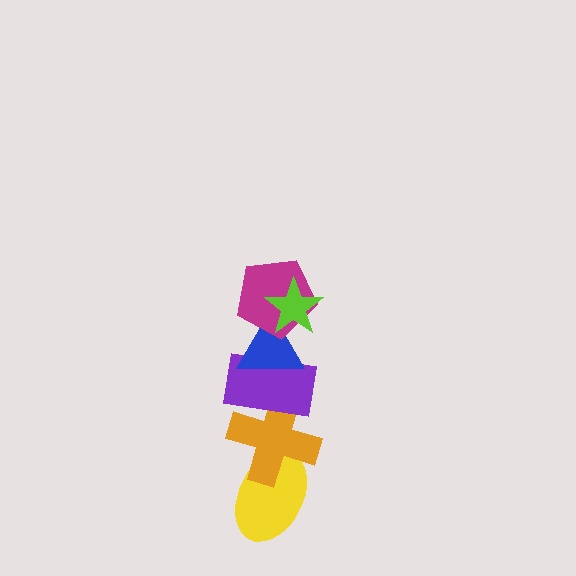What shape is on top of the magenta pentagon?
The lime star is on top of the magenta pentagon.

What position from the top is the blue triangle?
The blue triangle is 3rd from the top.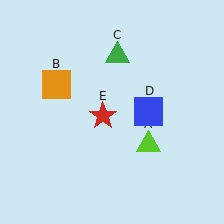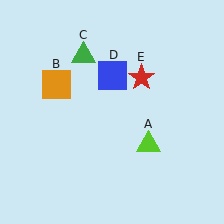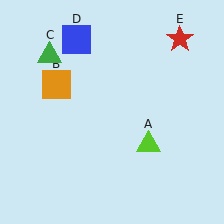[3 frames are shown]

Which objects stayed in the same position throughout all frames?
Lime triangle (object A) and orange square (object B) remained stationary.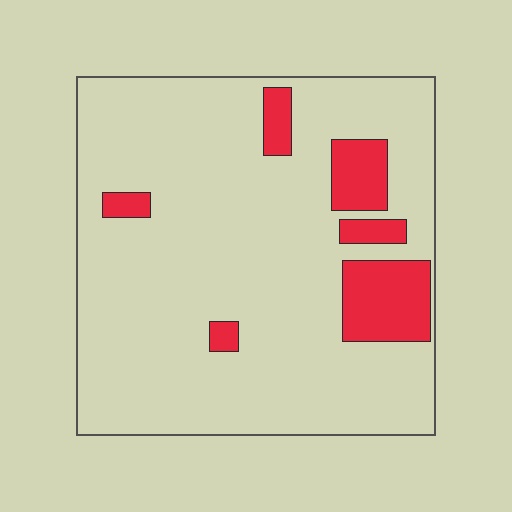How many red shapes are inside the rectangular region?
6.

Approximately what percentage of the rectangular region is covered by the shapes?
Approximately 15%.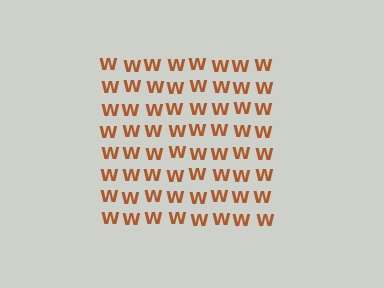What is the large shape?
The large shape is a square.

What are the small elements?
The small elements are letter W's.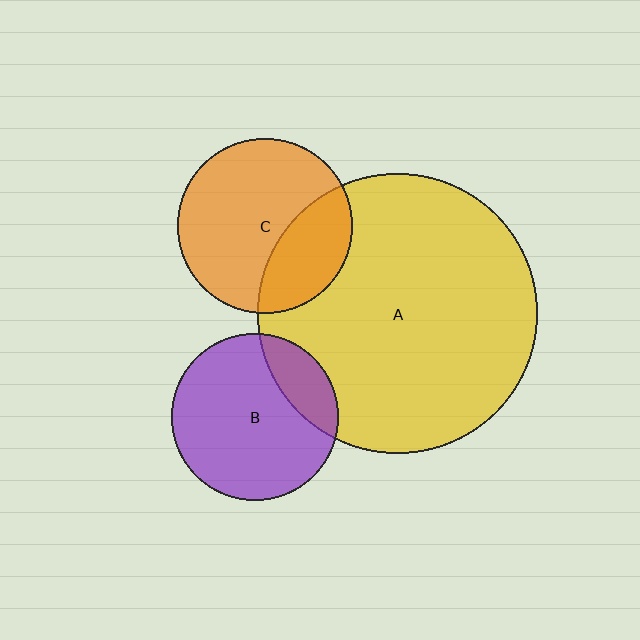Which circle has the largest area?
Circle A (yellow).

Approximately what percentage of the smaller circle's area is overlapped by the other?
Approximately 30%.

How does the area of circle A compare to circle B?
Approximately 2.8 times.